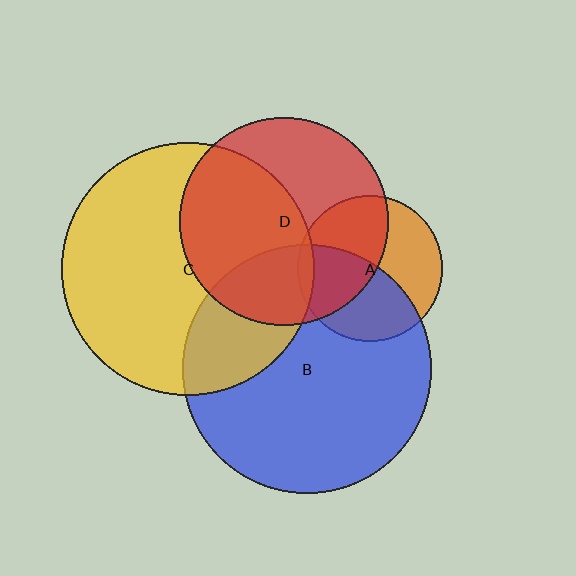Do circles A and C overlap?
Yes.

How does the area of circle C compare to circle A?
Approximately 3.0 times.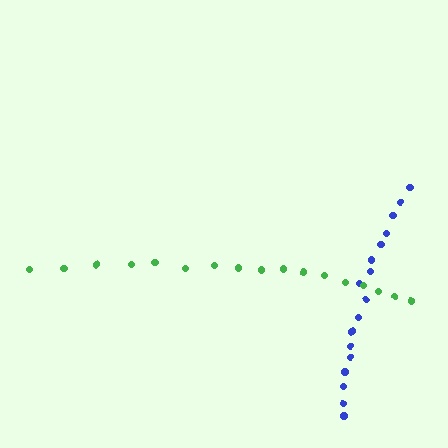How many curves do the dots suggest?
There are 2 distinct paths.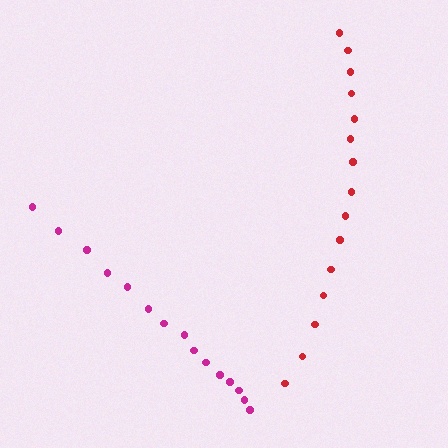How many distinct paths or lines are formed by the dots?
There are 2 distinct paths.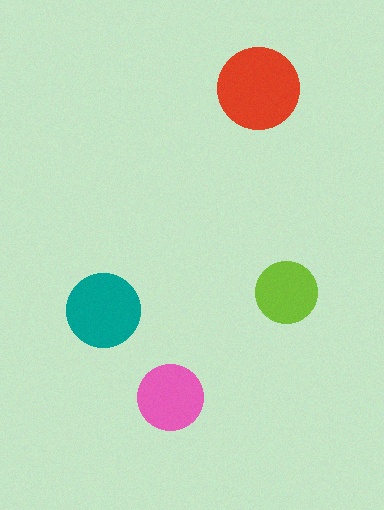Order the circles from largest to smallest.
the red one, the teal one, the pink one, the lime one.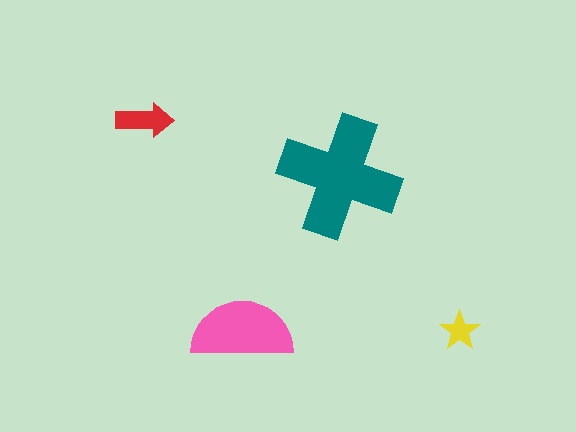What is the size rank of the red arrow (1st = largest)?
3rd.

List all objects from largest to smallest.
The teal cross, the pink semicircle, the red arrow, the yellow star.